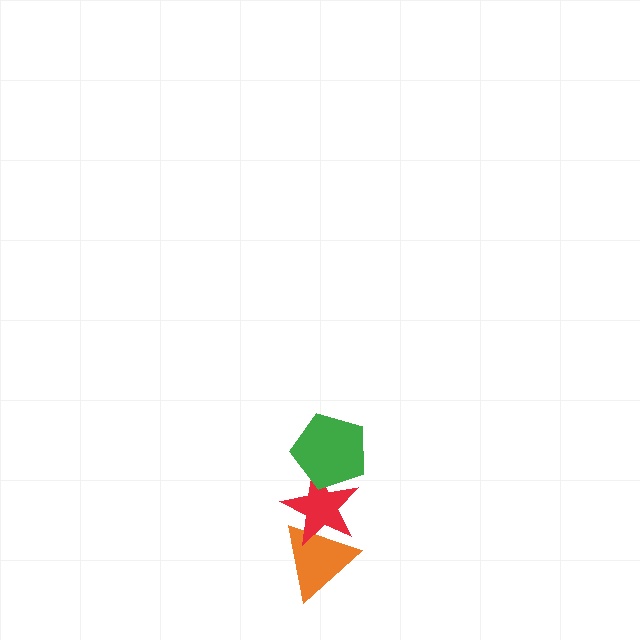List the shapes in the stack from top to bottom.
From top to bottom: the green pentagon, the red star, the orange triangle.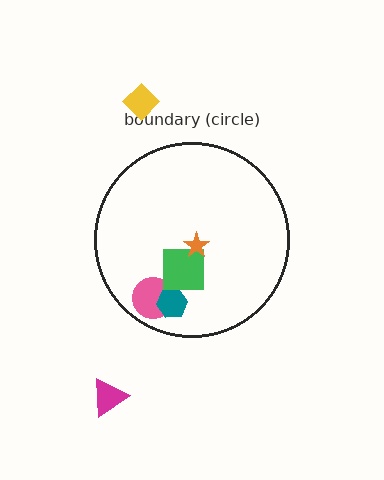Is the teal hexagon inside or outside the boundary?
Inside.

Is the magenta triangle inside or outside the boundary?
Outside.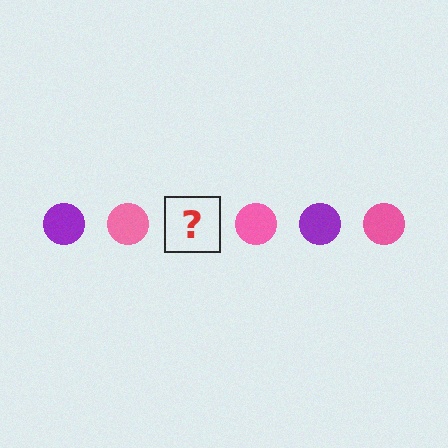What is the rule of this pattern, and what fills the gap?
The rule is that the pattern cycles through purple, pink circles. The gap should be filled with a purple circle.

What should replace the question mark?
The question mark should be replaced with a purple circle.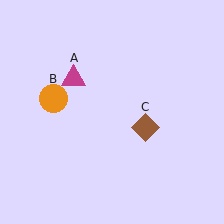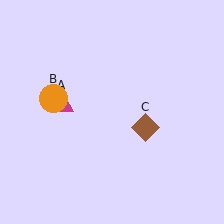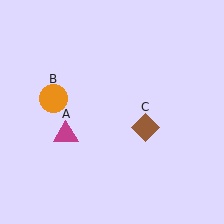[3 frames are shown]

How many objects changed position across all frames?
1 object changed position: magenta triangle (object A).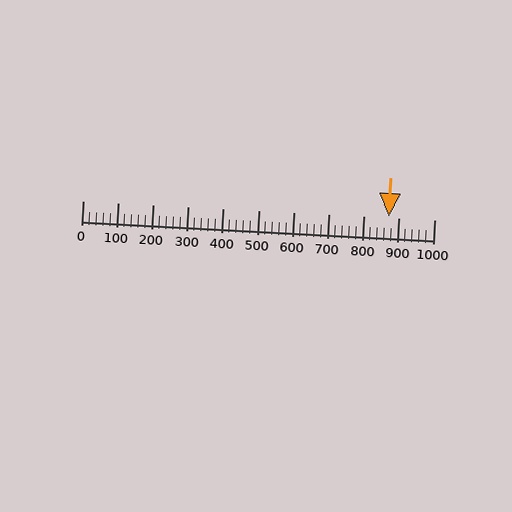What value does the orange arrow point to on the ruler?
The orange arrow points to approximately 870.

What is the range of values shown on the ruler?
The ruler shows values from 0 to 1000.